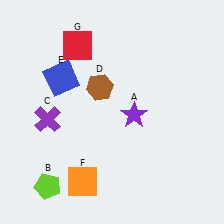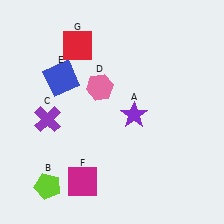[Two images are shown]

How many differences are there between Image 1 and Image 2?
There are 2 differences between the two images.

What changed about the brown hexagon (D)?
In Image 1, D is brown. In Image 2, it changed to pink.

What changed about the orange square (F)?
In Image 1, F is orange. In Image 2, it changed to magenta.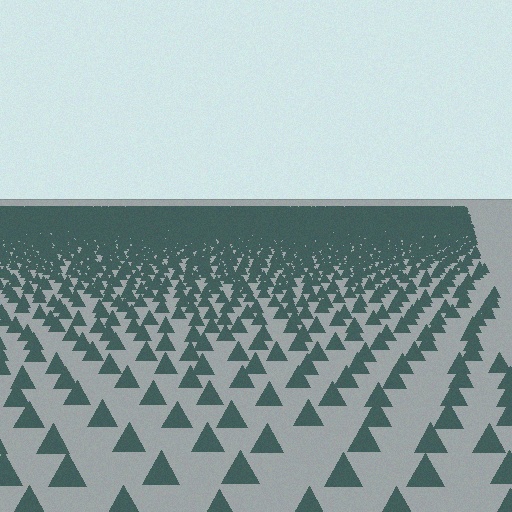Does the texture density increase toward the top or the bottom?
Density increases toward the top.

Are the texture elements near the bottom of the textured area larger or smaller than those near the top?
Larger. Near the bottom, elements are closer to the viewer and appear at a bigger on-screen size.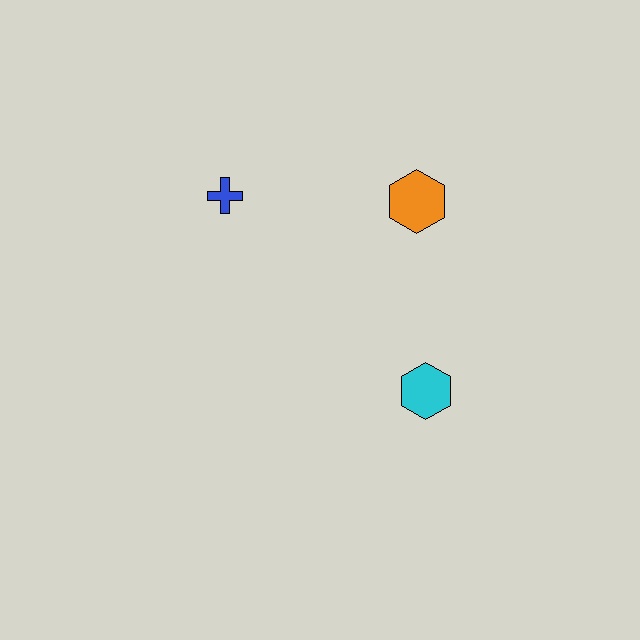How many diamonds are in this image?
There are no diamonds.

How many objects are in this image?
There are 3 objects.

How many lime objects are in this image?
There are no lime objects.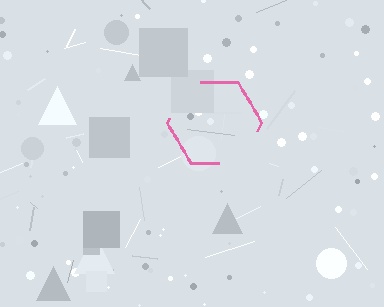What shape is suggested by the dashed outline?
The dashed outline suggests a hexagon.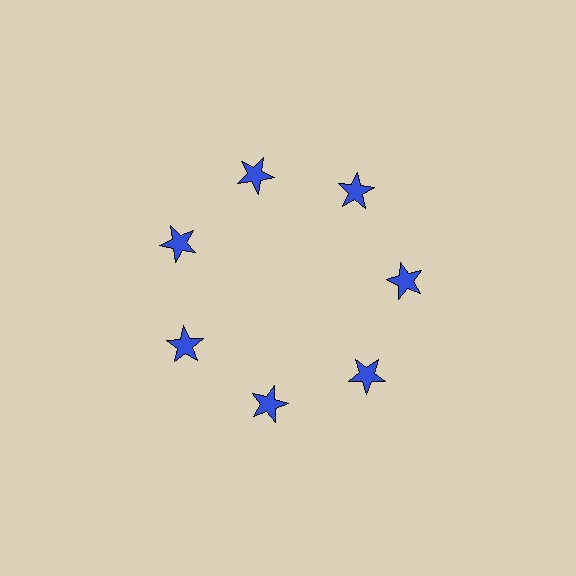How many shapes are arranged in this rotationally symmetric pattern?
There are 7 shapes, arranged in 7 groups of 1.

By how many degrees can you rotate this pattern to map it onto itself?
The pattern maps onto itself every 51 degrees of rotation.